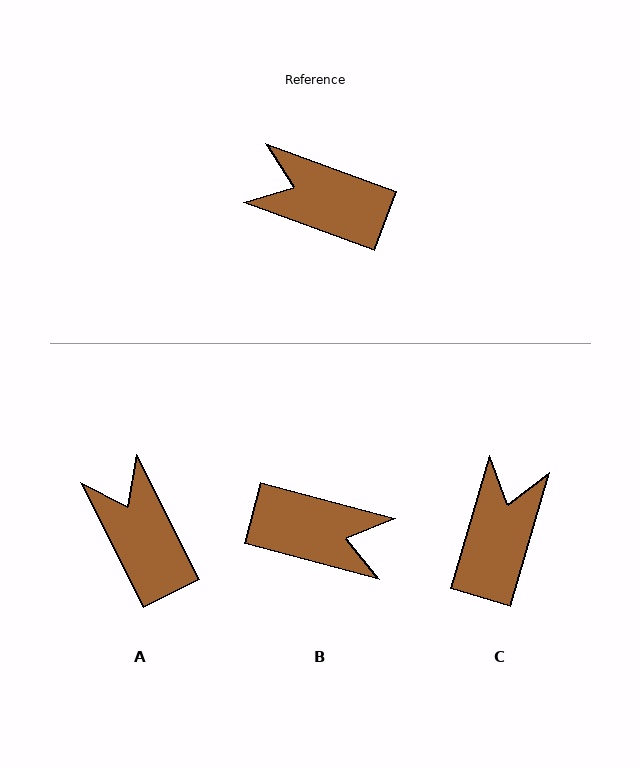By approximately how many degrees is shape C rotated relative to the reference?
Approximately 86 degrees clockwise.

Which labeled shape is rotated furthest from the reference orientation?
B, about 175 degrees away.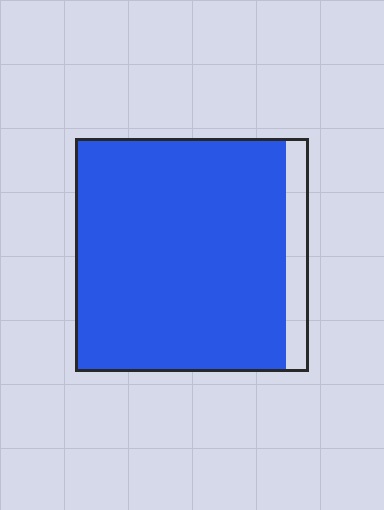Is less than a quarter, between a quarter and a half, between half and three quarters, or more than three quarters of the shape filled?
More than three quarters.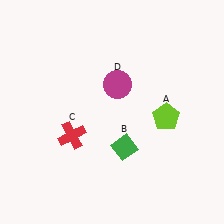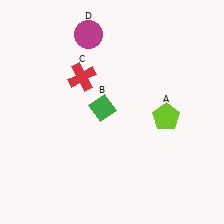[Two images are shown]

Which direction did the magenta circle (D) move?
The magenta circle (D) moved up.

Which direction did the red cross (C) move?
The red cross (C) moved up.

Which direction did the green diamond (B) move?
The green diamond (B) moved up.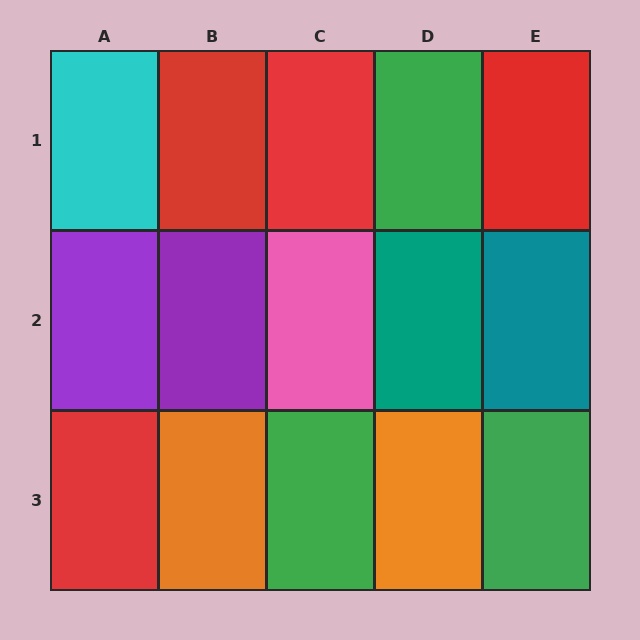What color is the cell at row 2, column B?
Purple.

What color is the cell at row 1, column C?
Red.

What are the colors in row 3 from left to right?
Red, orange, green, orange, green.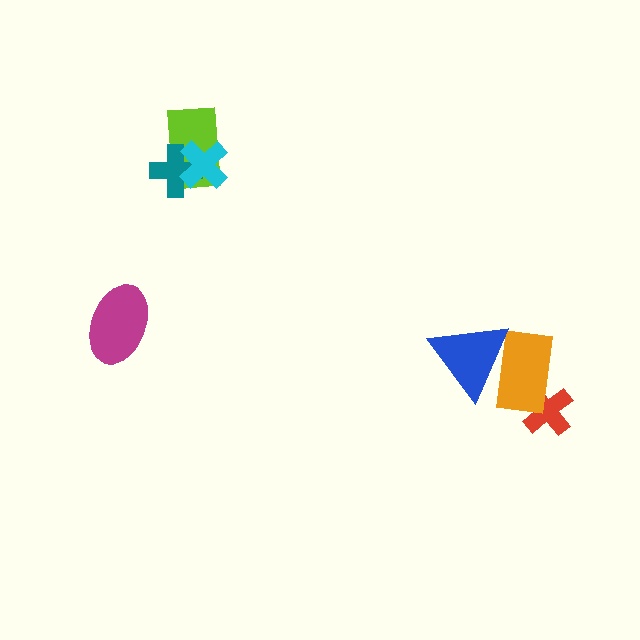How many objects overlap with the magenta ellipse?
0 objects overlap with the magenta ellipse.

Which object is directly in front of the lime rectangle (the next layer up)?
The teal cross is directly in front of the lime rectangle.